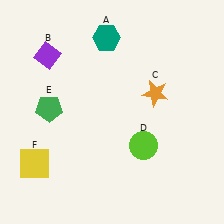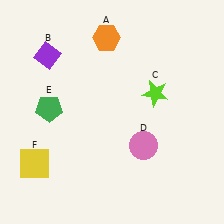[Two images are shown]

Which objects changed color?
A changed from teal to orange. C changed from orange to lime. D changed from lime to pink.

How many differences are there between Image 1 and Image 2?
There are 3 differences between the two images.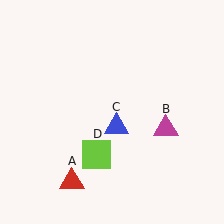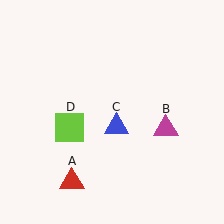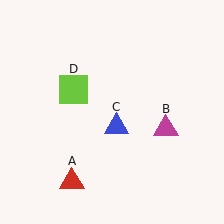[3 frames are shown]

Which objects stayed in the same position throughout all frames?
Red triangle (object A) and magenta triangle (object B) and blue triangle (object C) remained stationary.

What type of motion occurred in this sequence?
The lime square (object D) rotated clockwise around the center of the scene.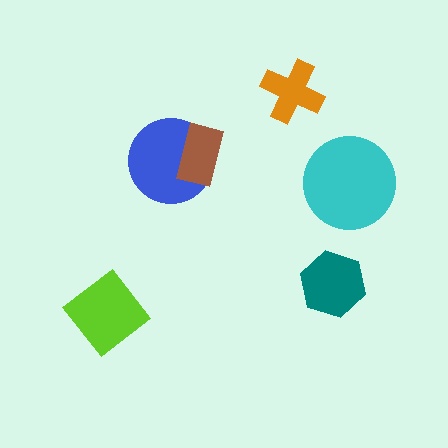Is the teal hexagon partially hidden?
No, no other shape covers it.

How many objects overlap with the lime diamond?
0 objects overlap with the lime diamond.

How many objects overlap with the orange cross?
0 objects overlap with the orange cross.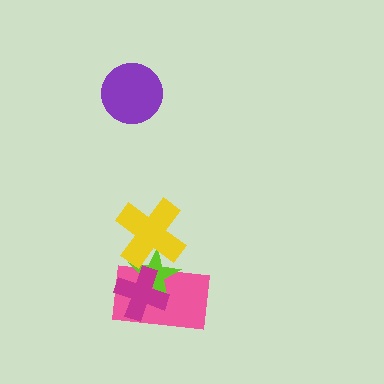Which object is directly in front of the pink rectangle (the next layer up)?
The lime star is directly in front of the pink rectangle.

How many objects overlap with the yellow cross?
2 objects overlap with the yellow cross.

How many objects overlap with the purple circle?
0 objects overlap with the purple circle.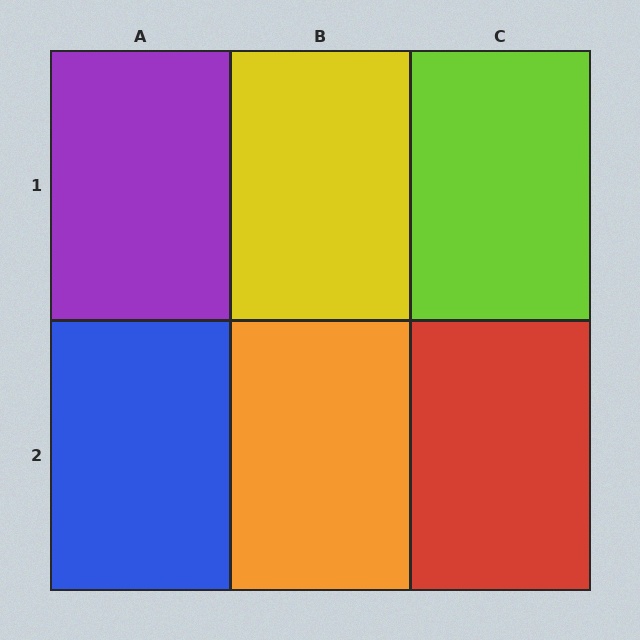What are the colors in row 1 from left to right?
Purple, yellow, lime.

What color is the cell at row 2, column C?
Red.